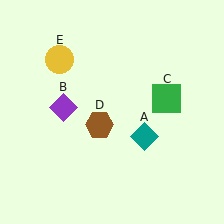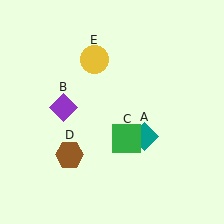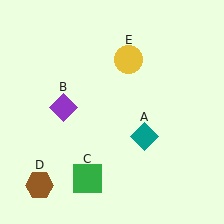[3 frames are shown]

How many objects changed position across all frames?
3 objects changed position: green square (object C), brown hexagon (object D), yellow circle (object E).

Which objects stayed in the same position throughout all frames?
Teal diamond (object A) and purple diamond (object B) remained stationary.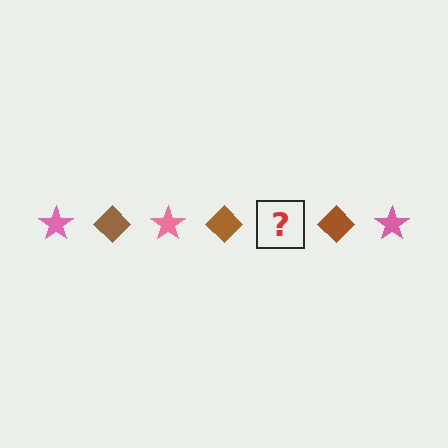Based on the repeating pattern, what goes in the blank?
The blank should be a pink star.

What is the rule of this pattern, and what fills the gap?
The rule is that the pattern alternates between pink star and brown diamond. The gap should be filled with a pink star.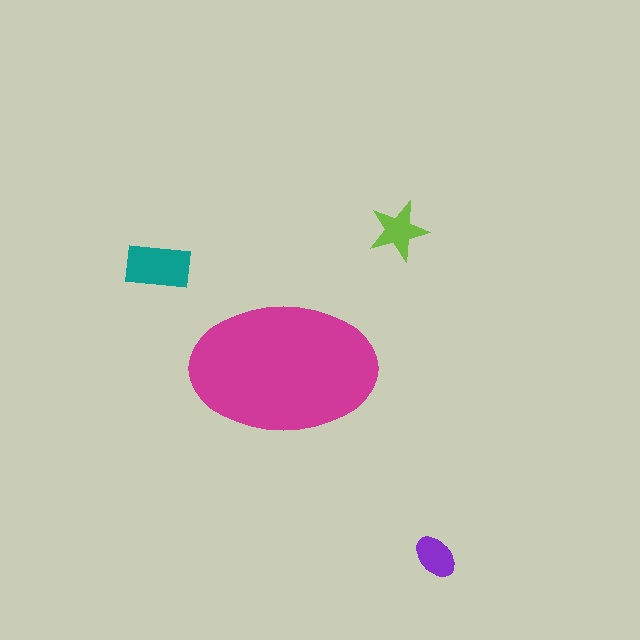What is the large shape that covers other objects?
A magenta ellipse.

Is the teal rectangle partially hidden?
No, the teal rectangle is fully visible.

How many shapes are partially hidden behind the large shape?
0 shapes are partially hidden.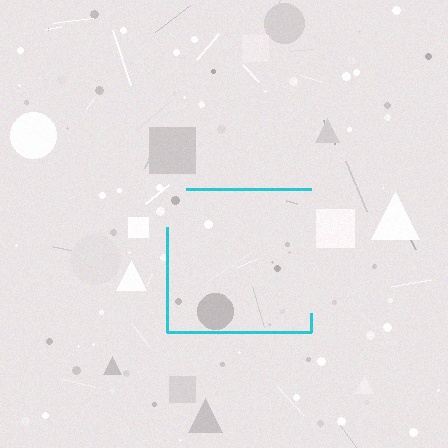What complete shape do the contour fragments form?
The contour fragments form a square.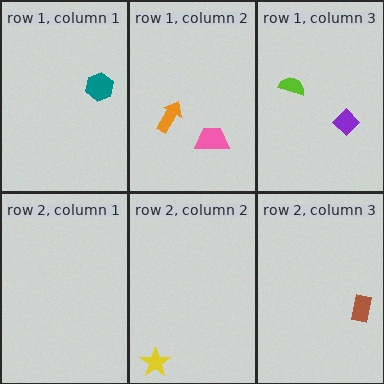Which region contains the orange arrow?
The row 1, column 2 region.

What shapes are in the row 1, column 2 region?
The pink trapezoid, the orange arrow.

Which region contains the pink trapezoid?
The row 1, column 2 region.